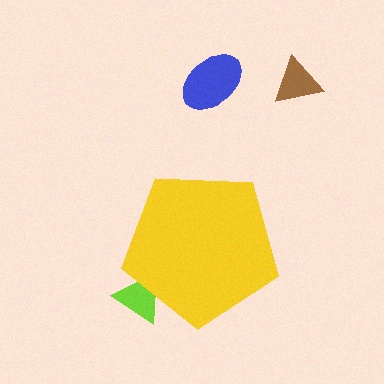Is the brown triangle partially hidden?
No, the brown triangle is fully visible.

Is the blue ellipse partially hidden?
No, the blue ellipse is fully visible.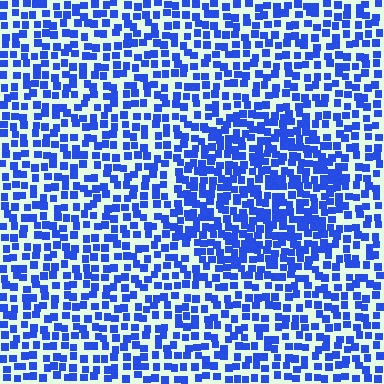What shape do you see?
I see a circle.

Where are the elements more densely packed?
The elements are more densely packed inside the circle boundary.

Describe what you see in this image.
The image contains small blue elements arranged at two different densities. A circle-shaped region is visible where the elements are more densely packed than the surrounding area.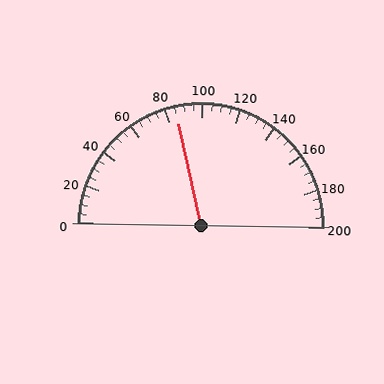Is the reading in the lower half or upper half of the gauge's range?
The reading is in the lower half of the range (0 to 200).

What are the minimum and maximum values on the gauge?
The gauge ranges from 0 to 200.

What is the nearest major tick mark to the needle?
The nearest major tick mark is 80.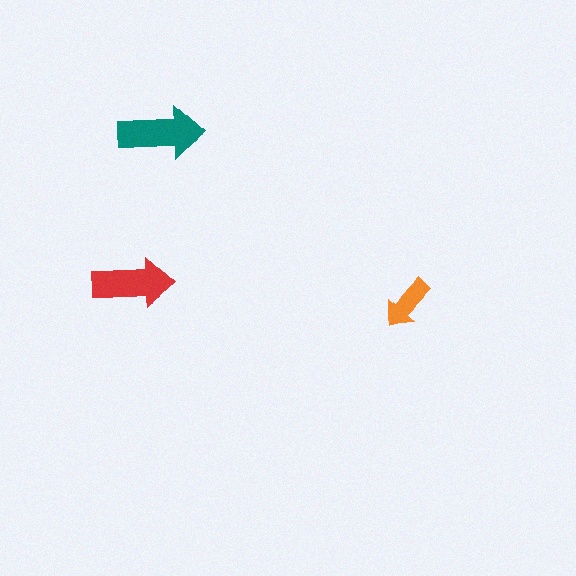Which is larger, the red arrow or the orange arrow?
The red one.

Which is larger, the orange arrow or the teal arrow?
The teal one.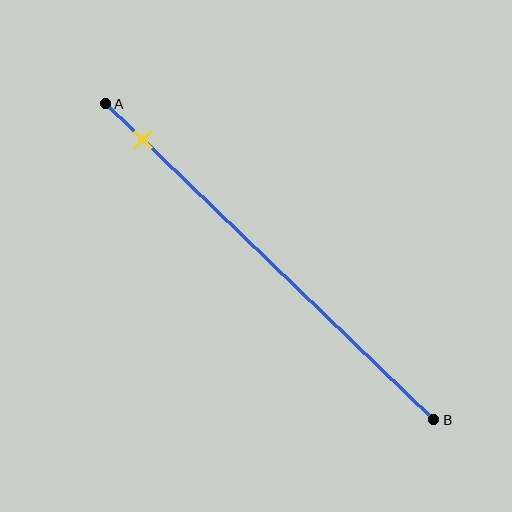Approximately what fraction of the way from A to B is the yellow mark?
The yellow mark is approximately 10% of the way from A to B.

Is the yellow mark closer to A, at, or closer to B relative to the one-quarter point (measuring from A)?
The yellow mark is closer to point A than the one-quarter point of segment AB.